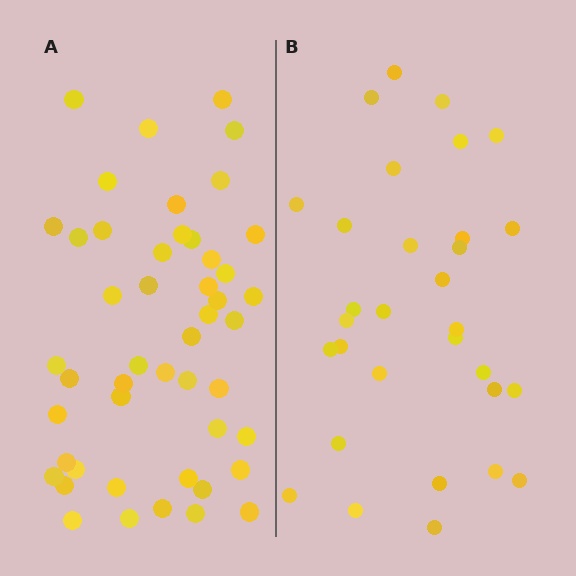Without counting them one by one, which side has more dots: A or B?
Region A (the left region) has more dots.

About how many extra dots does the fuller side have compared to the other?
Region A has approximately 15 more dots than region B.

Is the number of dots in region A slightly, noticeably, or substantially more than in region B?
Region A has substantially more. The ratio is roughly 1.5 to 1.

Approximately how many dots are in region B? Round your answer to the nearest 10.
About 30 dots. (The exact count is 31, which rounds to 30.)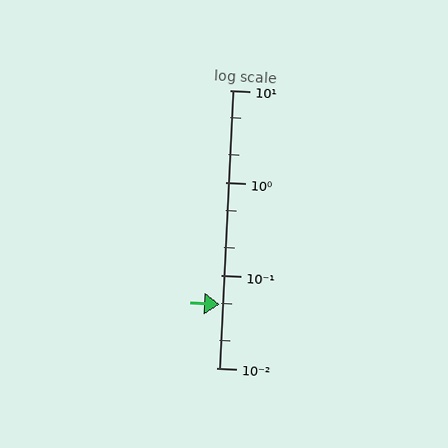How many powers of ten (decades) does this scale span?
The scale spans 3 decades, from 0.01 to 10.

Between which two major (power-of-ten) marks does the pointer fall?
The pointer is between 0.01 and 0.1.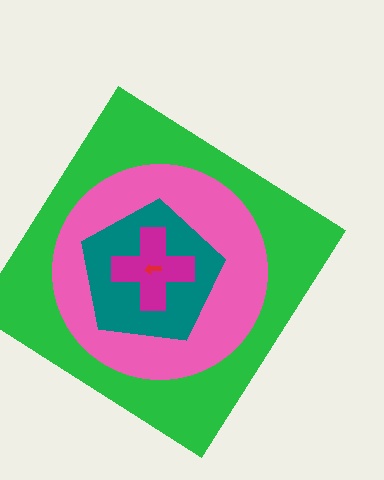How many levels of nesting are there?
5.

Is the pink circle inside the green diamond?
Yes.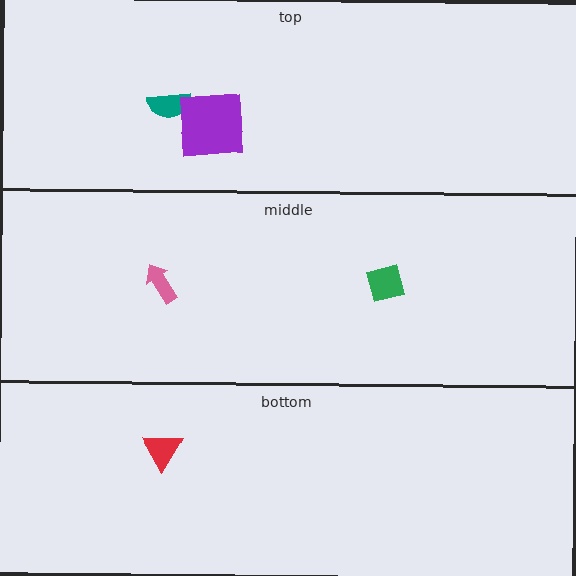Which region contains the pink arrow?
The middle region.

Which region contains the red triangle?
The bottom region.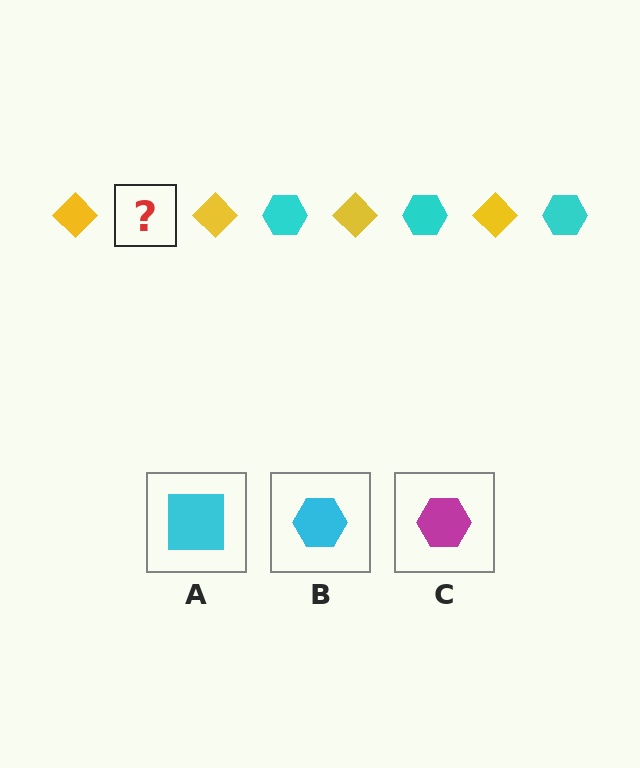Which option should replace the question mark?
Option B.